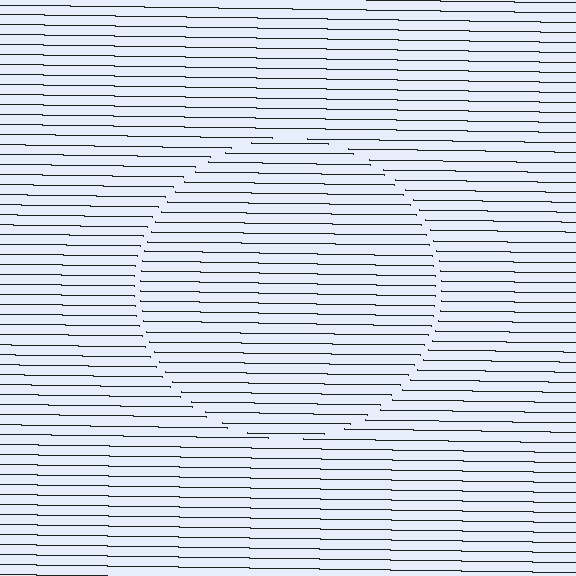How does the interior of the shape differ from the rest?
The interior of the shape contains the same grating, shifted by half a period — the contour is defined by the phase discontinuity where line-ends from the inner and outer gratings abut.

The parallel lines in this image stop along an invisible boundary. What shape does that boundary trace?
An illusory circle. The interior of the shape contains the same grating, shifted by half a period — the contour is defined by the phase discontinuity where line-ends from the inner and outer gratings abut.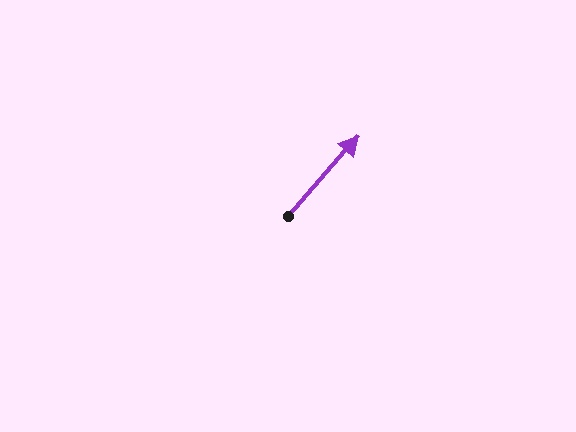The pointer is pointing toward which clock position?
Roughly 1 o'clock.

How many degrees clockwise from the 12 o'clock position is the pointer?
Approximately 41 degrees.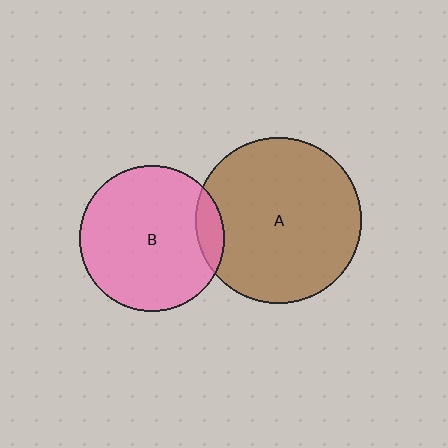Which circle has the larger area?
Circle A (brown).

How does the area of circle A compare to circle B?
Approximately 1.3 times.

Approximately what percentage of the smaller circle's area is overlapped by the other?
Approximately 10%.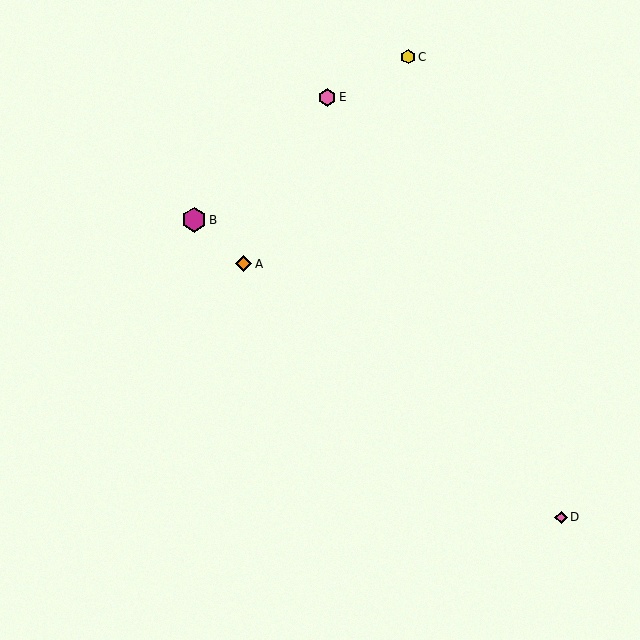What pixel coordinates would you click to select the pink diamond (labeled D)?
Click at (561, 517) to select the pink diamond D.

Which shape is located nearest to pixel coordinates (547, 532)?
The pink diamond (labeled D) at (561, 517) is nearest to that location.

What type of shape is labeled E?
Shape E is a pink hexagon.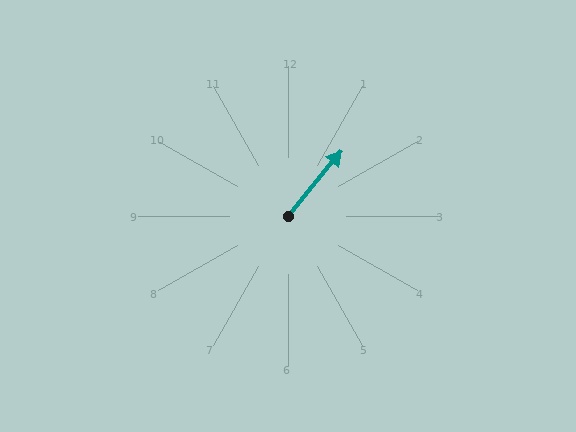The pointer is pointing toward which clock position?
Roughly 1 o'clock.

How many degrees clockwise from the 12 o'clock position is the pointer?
Approximately 39 degrees.